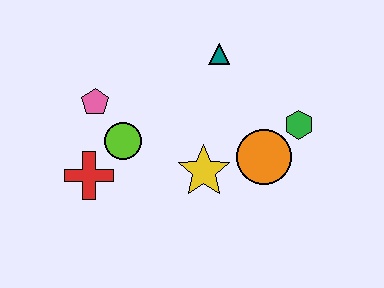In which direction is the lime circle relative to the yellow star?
The lime circle is to the left of the yellow star.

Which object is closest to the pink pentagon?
The lime circle is closest to the pink pentagon.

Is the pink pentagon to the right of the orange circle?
No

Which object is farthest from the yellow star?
The pink pentagon is farthest from the yellow star.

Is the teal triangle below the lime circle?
No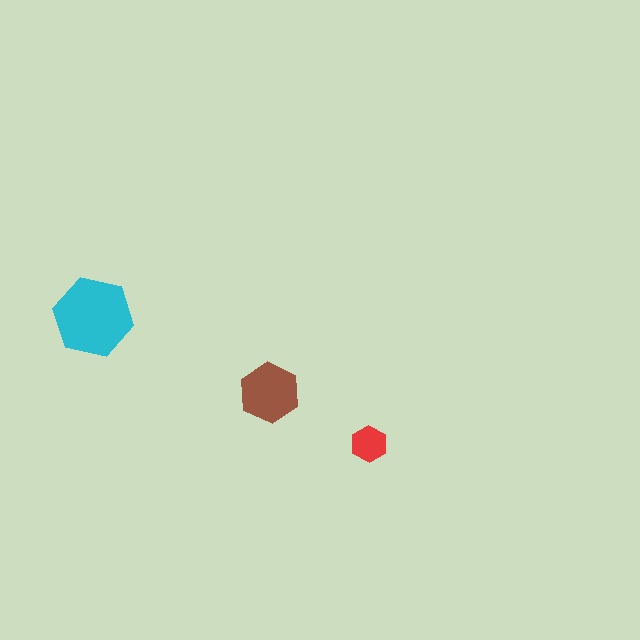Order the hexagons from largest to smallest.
the cyan one, the brown one, the red one.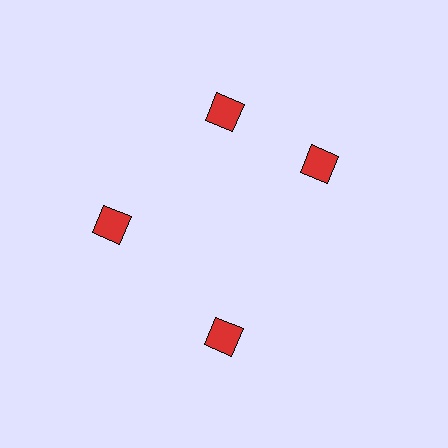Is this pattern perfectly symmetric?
No. The 4 red squares are arranged in a ring, but one element near the 3 o'clock position is rotated out of alignment along the ring, breaking the 4-fold rotational symmetry.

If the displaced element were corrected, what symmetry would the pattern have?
It would have 4-fold rotational symmetry — the pattern would map onto itself every 90 degrees.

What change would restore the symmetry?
The symmetry would be restored by rotating it back into even spacing with its neighbors so that all 4 squares sit at equal angles and equal distance from the center.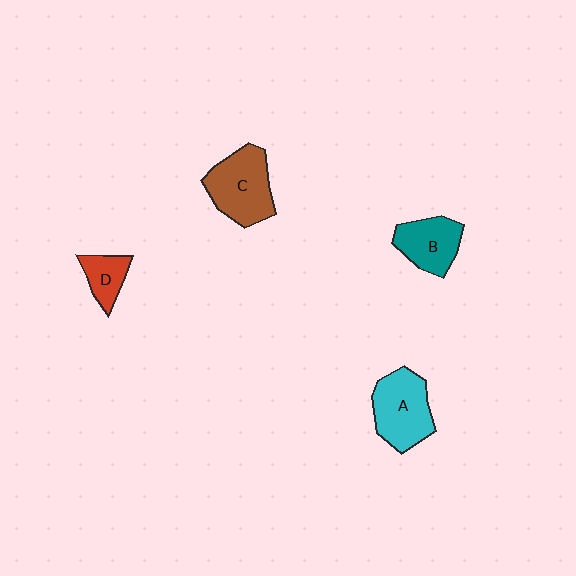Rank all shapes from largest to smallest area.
From largest to smallest: C (brown), A (cyan), B (teal), D (red).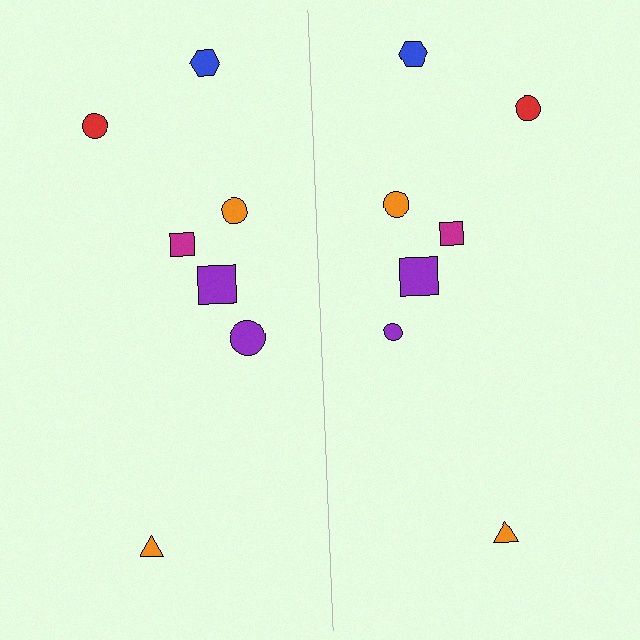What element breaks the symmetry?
The purple circle on the right side has a different size than its mirror counterpart.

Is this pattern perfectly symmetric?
No, the pattern is not perfectly symmetric. The purple circle on the right side has a different size than its mirror counterpart.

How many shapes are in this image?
There are 14 shapes in this image.